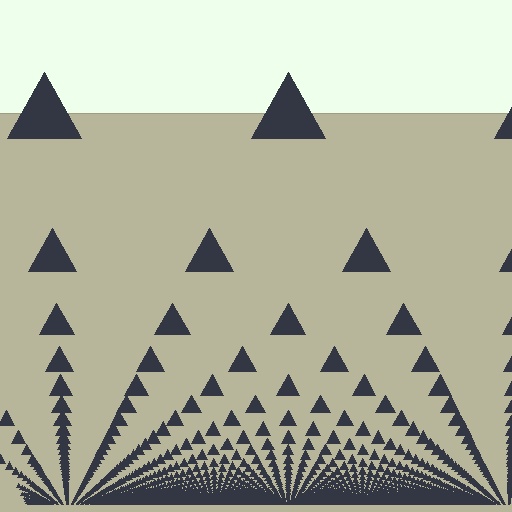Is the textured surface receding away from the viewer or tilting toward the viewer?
The surface appears to tilt toward the viewer. Texture elements get larger and sparser toward the top.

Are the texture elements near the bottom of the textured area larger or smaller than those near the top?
Smaller. The gradient is inverted — elements near the bottom are smaller and denser.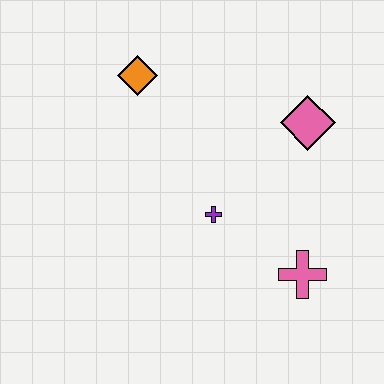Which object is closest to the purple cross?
The pink cross is closest to the purple cross.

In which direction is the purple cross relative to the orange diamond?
The purple cross is below the orange diamond.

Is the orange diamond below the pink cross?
No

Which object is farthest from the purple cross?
The orange diamond is farthest from the purple cross.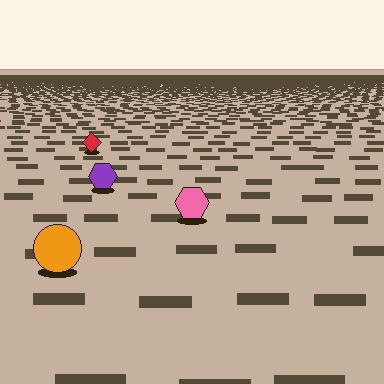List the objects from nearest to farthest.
From nearest to farthest: the orange circle, the pink hexagon, the purple hexagon, the red diamond.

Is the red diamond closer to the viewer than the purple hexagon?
No. The purple hexagon is closer — you can tell from the texture gradient: the ground texture is coarser near it.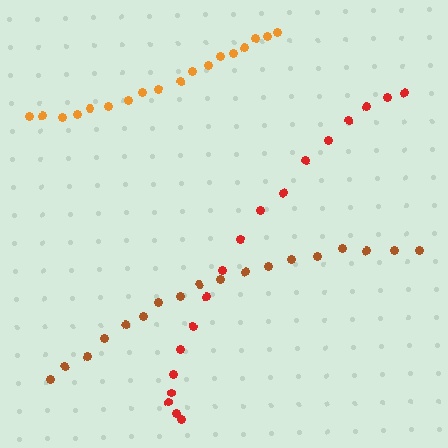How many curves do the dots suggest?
There are 3 distinct paths.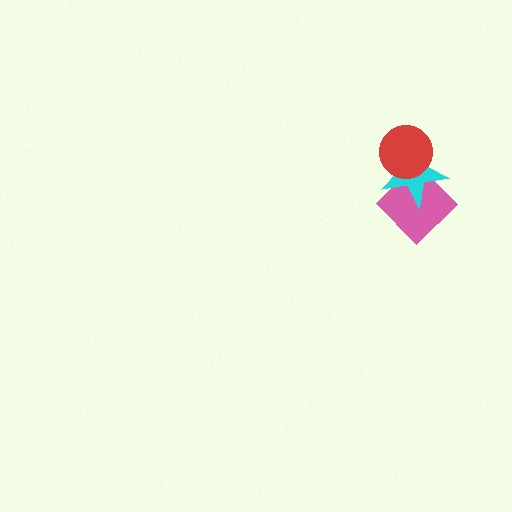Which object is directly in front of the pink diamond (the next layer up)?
The cyan star is directly in front of the pink diamond.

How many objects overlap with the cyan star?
2 objects overlap with the cyan star.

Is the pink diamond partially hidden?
Yes, it is partially covered by another shape.